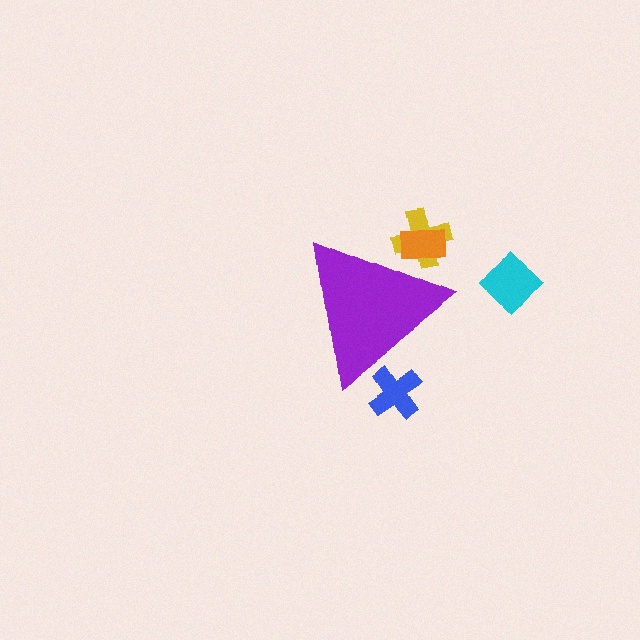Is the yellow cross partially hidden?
Yes, the yellow cross is partially hidden behind the purple triangle.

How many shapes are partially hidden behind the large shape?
3 shapes are partially hidden.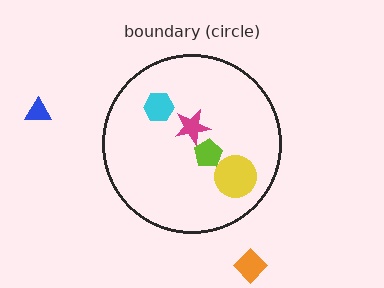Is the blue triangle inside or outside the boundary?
Outside.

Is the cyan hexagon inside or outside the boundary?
Inside.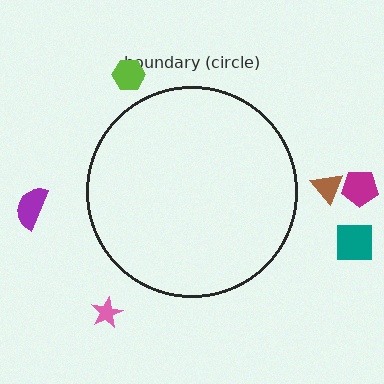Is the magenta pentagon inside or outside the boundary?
Outside.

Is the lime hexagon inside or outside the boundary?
Outside.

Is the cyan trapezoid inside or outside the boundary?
Outside.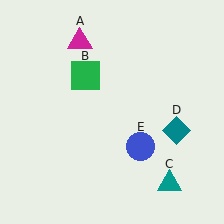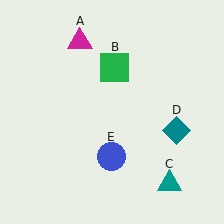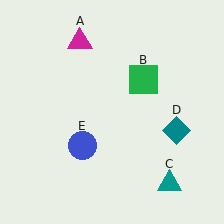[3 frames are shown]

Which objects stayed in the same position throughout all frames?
Magenta triangle (object A) and teal triangle (object C) and teal diamond (object D) remained stationary.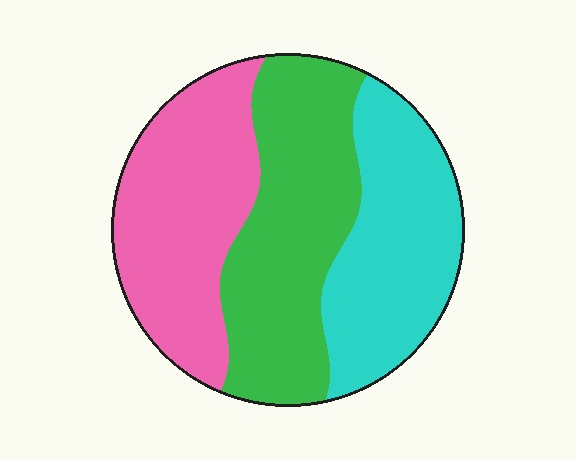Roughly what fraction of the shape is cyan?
Cyan covers around 30% of the shape.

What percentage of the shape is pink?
Pink takes up about one third (1/3) of the shape.